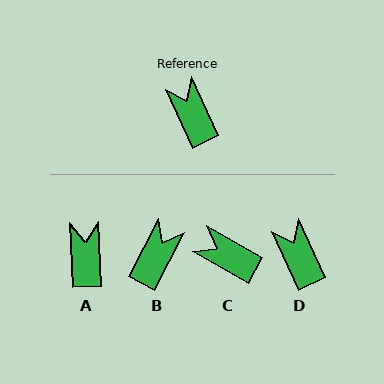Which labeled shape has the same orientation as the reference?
D.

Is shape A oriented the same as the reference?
No, it is off by about 23 degrees.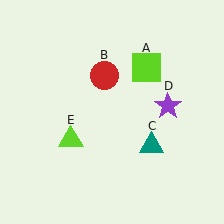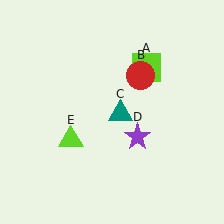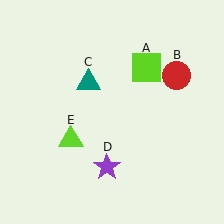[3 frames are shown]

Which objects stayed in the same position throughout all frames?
Lime square (object A) and lime triangle (object E) remained stationary.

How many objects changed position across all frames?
3 objects changed position: red circle (object B), teal triangle (object C), purple star (object D).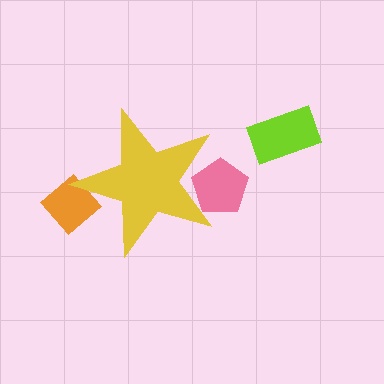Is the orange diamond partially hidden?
Yes, the orange diamond is partially hidden behind the yellow star.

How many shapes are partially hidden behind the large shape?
2 shapes are partially hidden.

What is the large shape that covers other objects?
A yellow star.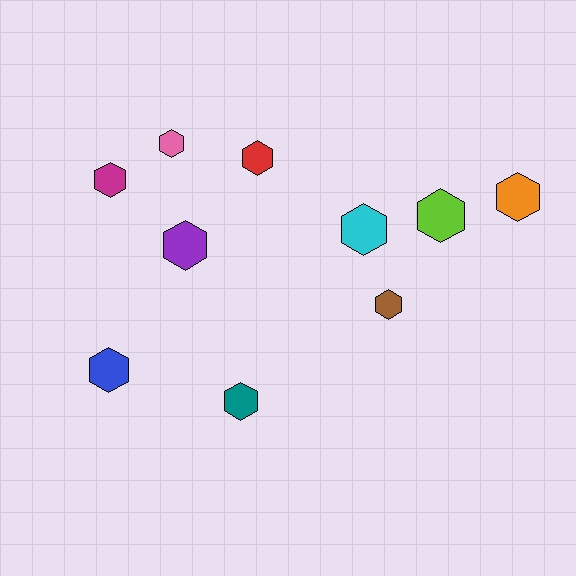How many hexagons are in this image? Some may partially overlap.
There are 10 hexagons.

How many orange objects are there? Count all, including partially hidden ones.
There is 1 orange object.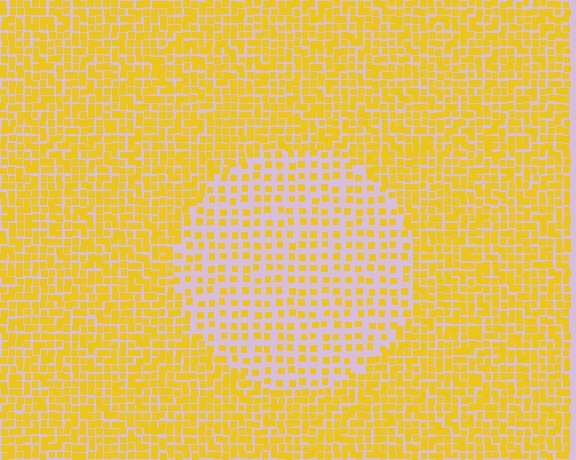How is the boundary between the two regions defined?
The boundary is defined by a change in element density (approximately 2.1x ratio). All elements are the same color, size, and shape.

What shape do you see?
I see a circle.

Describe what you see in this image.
The image contains small yellow elements arranged at two different densities. A circle-shaped region is visible where the elements are less densely packed than the surrounding area.